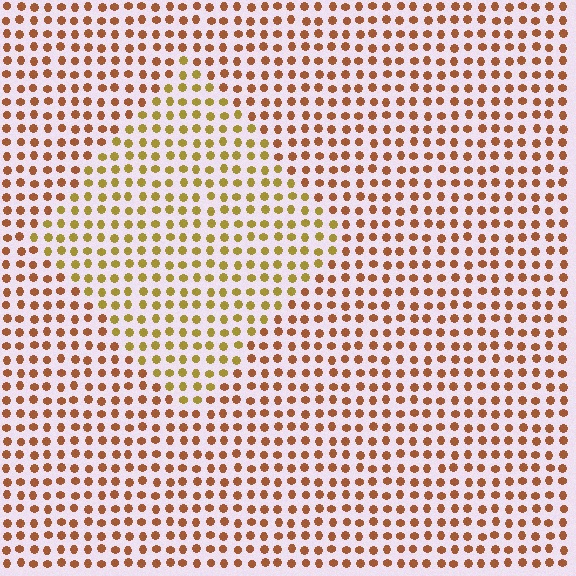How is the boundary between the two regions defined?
The boundary is defined purely by a slight shift in hue (about 32 degrees). Spacing, size, and orientation are identical on both sides.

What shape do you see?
I see a diamond.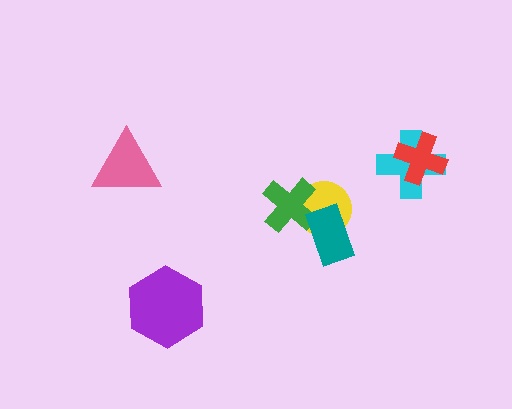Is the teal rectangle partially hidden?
No, no other shape covers it.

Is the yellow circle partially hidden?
Yes, it is partially covered by another shape.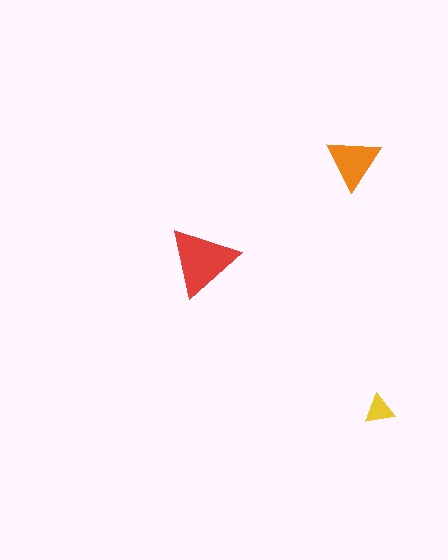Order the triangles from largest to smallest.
the red one, the orange one, the yellow one.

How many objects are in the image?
There are 3 objects in the image.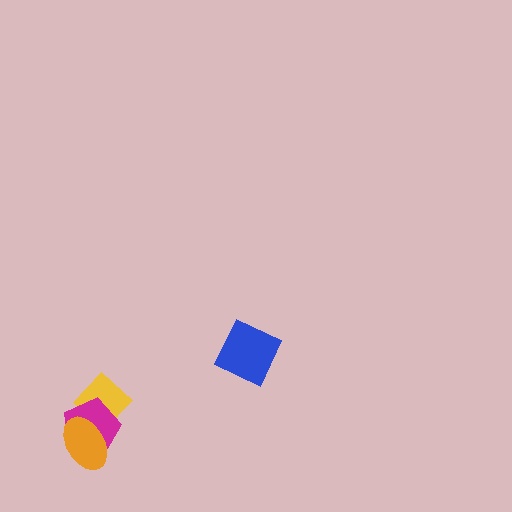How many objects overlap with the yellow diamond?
2 objects overlap with the yellow diamond.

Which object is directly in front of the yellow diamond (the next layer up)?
The magenta pentagon is directly in front of the yellow diamond.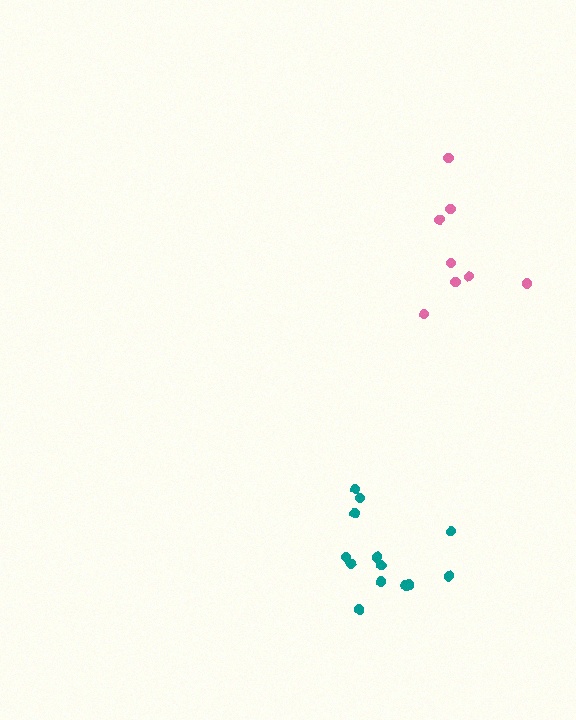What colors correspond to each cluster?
The clusters are colored: pink, teal.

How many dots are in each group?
Group 1: 8 dots, Group 2: 13 dots (21 total).